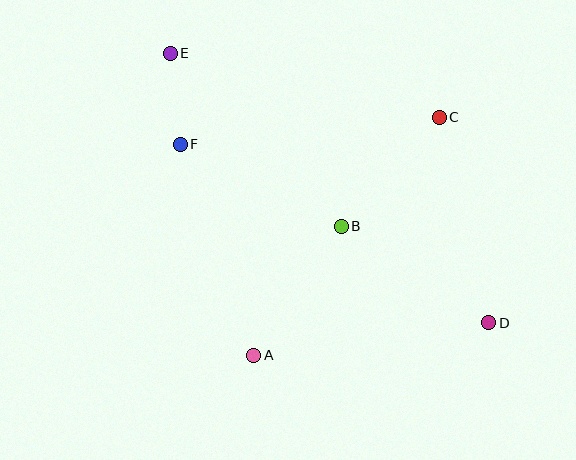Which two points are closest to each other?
Points E and F are closest to each other.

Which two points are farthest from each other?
Points D and E are farthest from each other.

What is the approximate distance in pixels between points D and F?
The distance between D and F is approximately 357 pixels.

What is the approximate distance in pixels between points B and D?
The distance between B and D is approximately 176 pixels.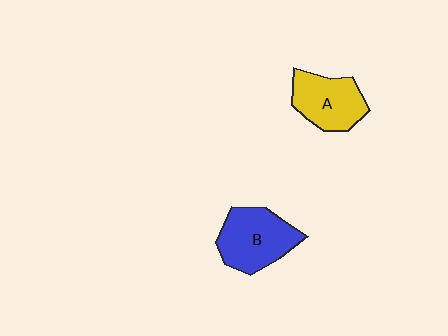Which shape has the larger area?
Shape B (blue).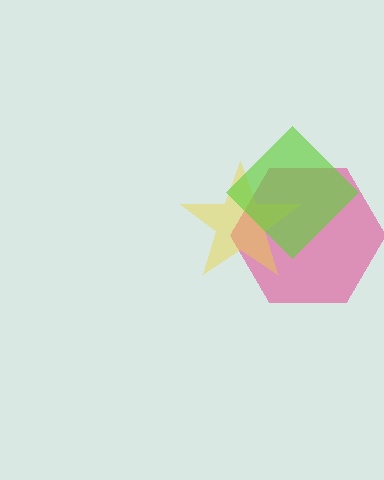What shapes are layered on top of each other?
The layered shapes are: a pink hexagon, a yellow star, a lime diamond.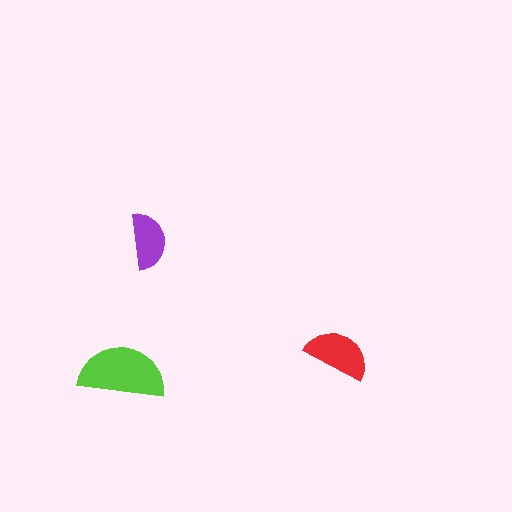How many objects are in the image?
There are 3 objects in the image.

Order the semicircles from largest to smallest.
the lime one, the red one, the purple one.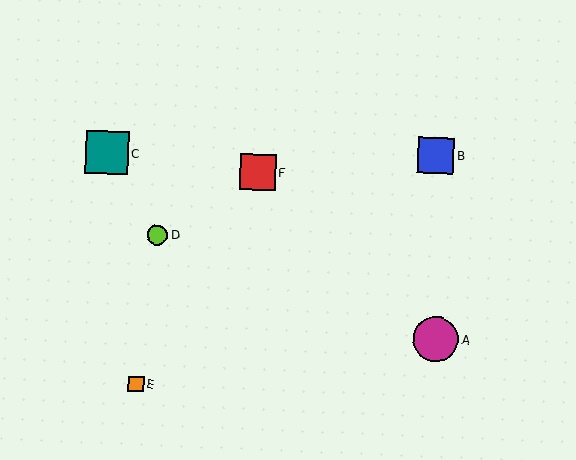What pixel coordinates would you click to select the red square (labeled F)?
Click at (257, 172) to select the red square F.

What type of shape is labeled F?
Shape F is a red square.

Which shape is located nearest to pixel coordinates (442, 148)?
The blue square (labeled B) at (436, 155) is nearest to that location.